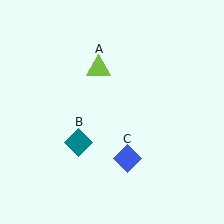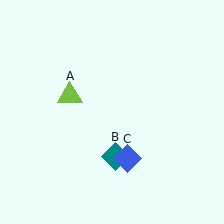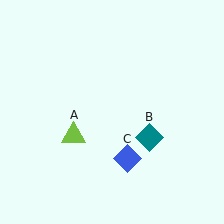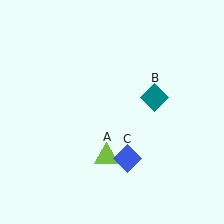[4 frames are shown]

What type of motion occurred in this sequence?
The lime triangle (object A), teal diamond (object B) rotated counterclockwise around the center of the scene.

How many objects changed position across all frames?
2 objects changed position: lime triangle (object A), teal diamond (object B).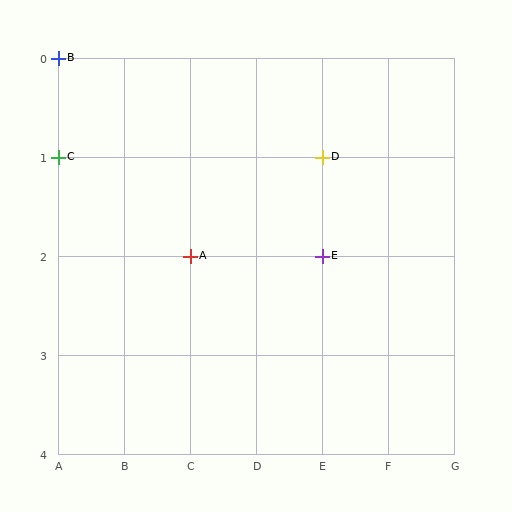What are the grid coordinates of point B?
Point B is at grid coordinates (A, 0).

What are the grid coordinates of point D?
Point D is at grid coordinates (E, 1).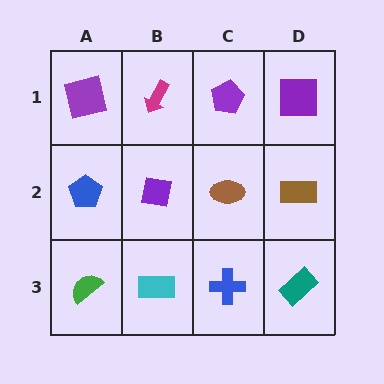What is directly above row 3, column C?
A brown ellipse.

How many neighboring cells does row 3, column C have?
3.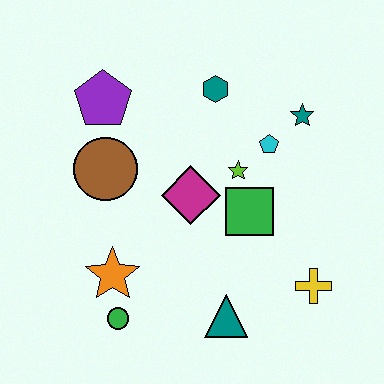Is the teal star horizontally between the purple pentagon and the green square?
No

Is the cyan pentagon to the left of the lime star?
No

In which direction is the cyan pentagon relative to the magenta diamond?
The cyan pentagon is to the right of the magenta diamond.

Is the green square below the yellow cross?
No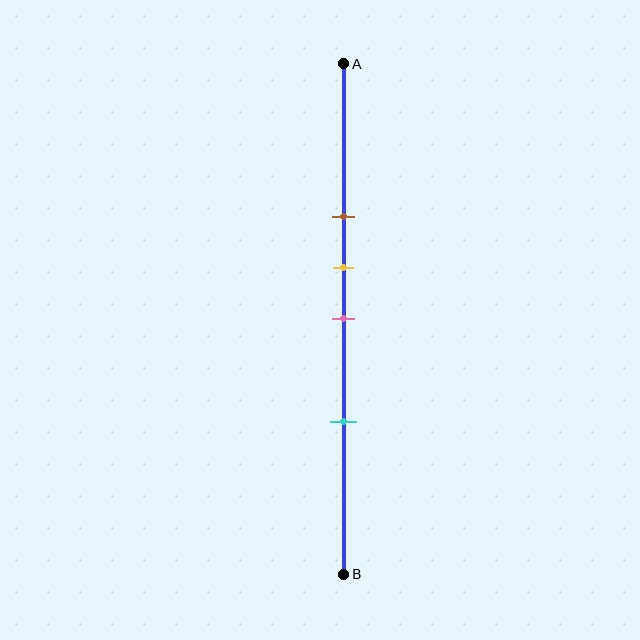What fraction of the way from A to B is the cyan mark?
The cyan mark is approximately 70% (0.7) of the way from A to B.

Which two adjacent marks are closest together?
The yellow and pink marks are the closest adjacent pair.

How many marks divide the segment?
There are 4 marks dividing the segment.